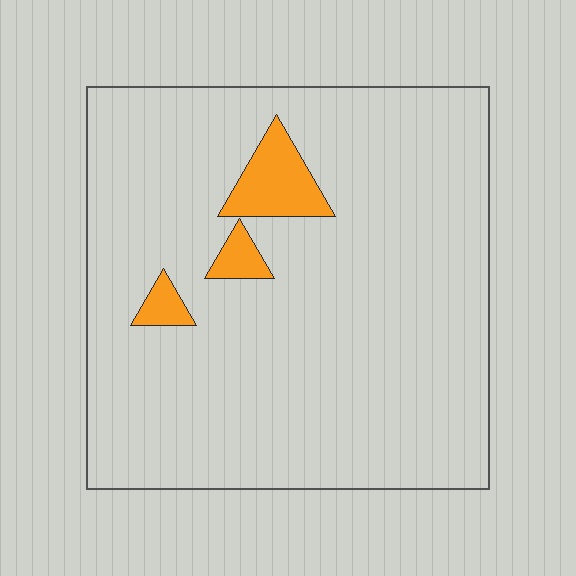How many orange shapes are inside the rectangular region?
3.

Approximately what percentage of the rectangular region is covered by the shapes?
Approximately 5%.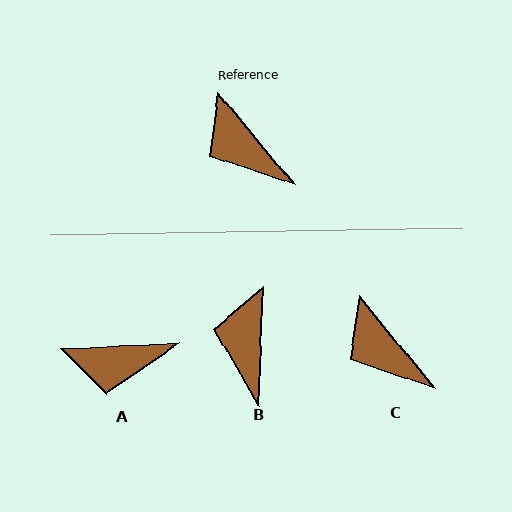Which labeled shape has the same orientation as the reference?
C.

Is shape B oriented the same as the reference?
No, it is off by about 42 degrees.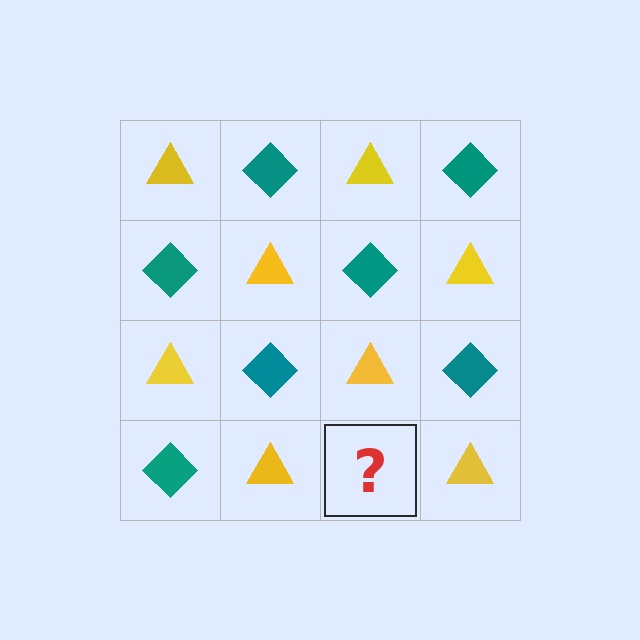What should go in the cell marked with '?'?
The missing cell should contain a teal diamond.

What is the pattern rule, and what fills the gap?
The rule is that it alternates yellow triangle and teal diamond in a checkerboard pattern. The gap should be filled with a teal diamond.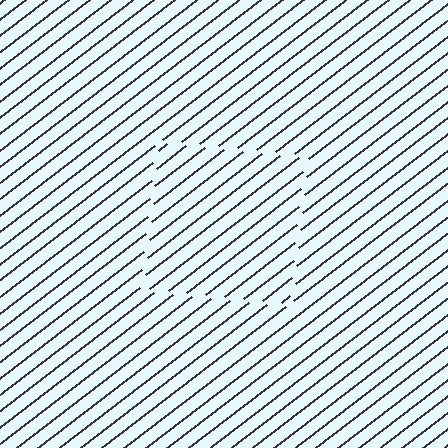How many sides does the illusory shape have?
4 sides — the line-ends trace a square.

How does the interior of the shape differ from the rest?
The interior of the shape contains the same grating, shifted by half a period — the contour is defined by the phase discontinuity where line-ends from the inner and outer gratings abut.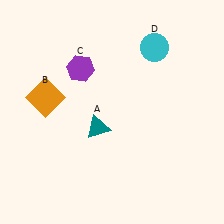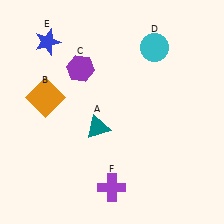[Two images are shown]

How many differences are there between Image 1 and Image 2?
There are 2 differences between the two images.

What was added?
A blue star (E), a purple cross (F) were added in Image 2.